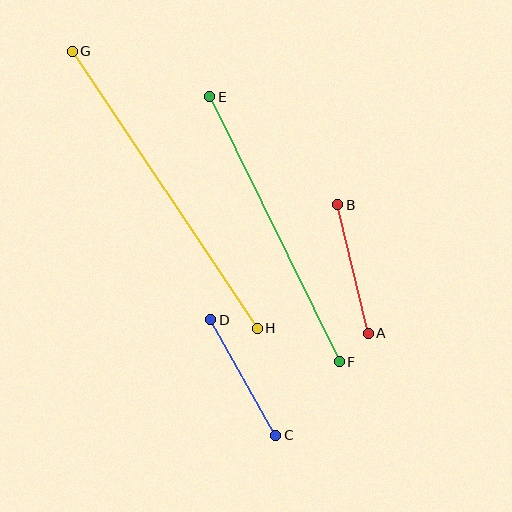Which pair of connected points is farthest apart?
Points G and H are farthest apart.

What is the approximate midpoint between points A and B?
The midpoint is at approximately (353, 269) pixels.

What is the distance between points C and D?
The distance is approximately 132 pixels.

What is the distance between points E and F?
The distance is approximately 295 pixels.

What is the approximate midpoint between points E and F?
The midpoint is at approximately (274, 229) pixels.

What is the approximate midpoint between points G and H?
The midpoint is at approximately (165, 190) pixels.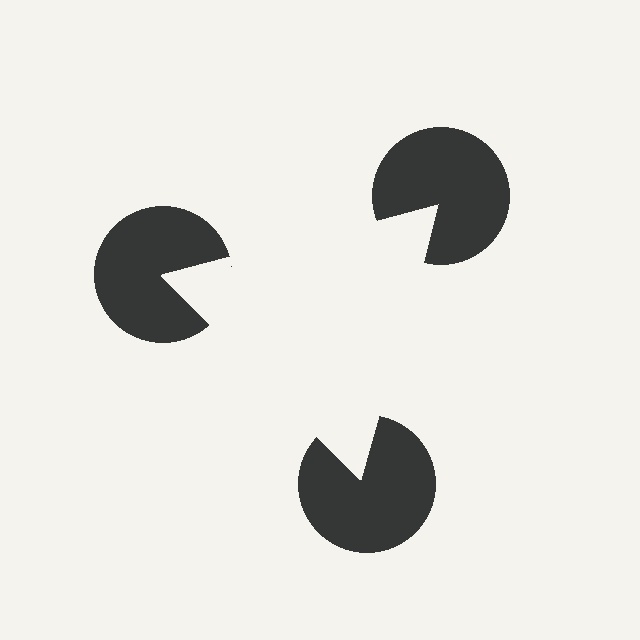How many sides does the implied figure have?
3 sides.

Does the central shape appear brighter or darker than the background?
It typically appears slightly brighter than the background, even though no actual brightness change is drawn.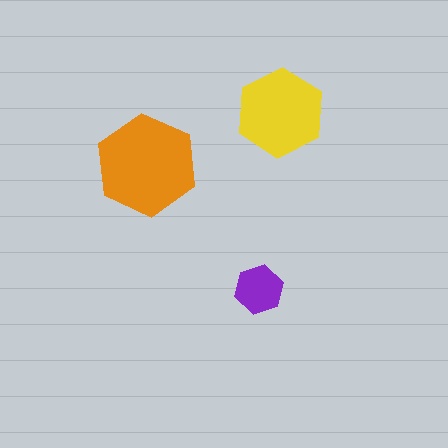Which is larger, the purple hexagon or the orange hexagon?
The orange one.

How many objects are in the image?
There are 3 objects in the image.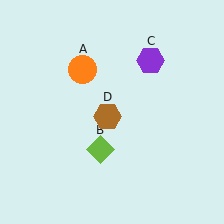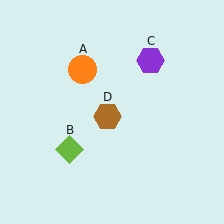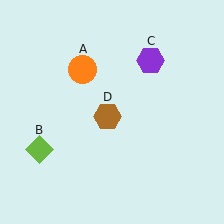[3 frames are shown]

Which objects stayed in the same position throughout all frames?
Orange circle (object A) and purple hexagon (object C) and brown hexagon (object D) remained stationary.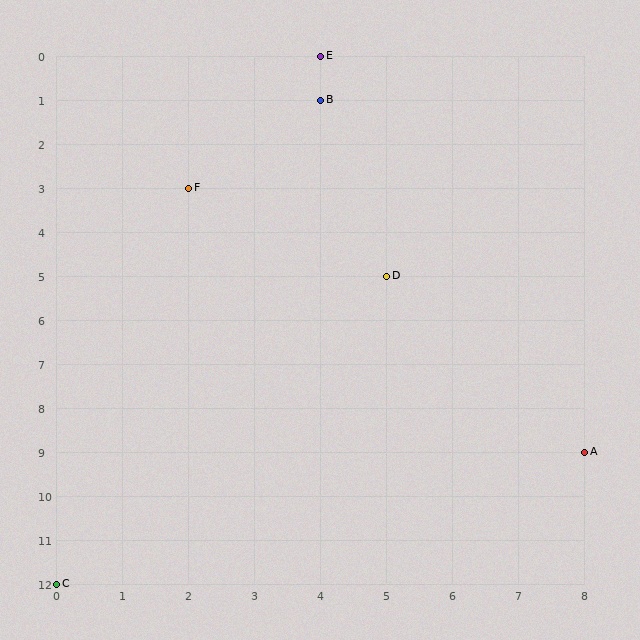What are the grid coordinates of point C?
Point C is at grid coordinates (0, 12).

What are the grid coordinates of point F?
Point F is at grid coordinates (2, 3).